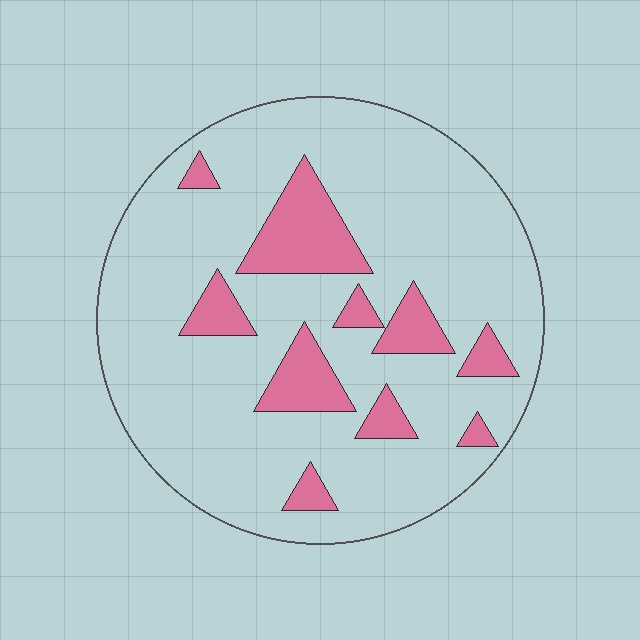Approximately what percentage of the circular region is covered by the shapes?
Approximately 15%.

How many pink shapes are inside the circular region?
10.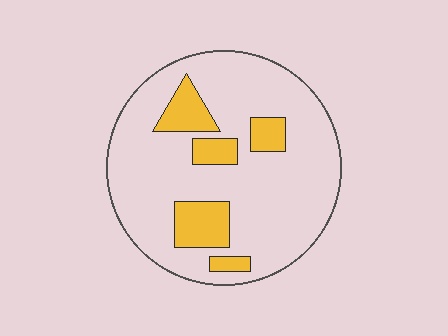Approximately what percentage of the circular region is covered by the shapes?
Approximately 20%.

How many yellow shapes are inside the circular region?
5.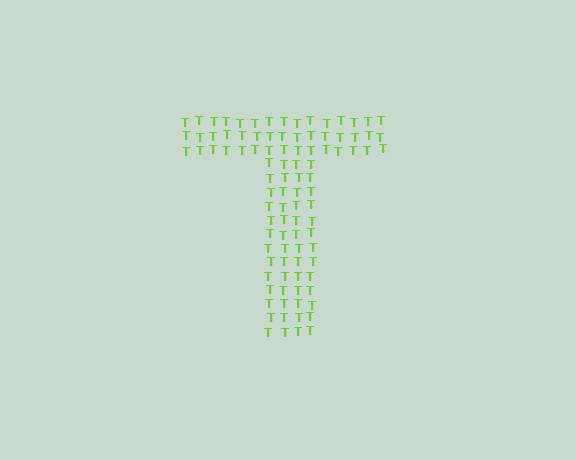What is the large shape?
The large shape is the letter T.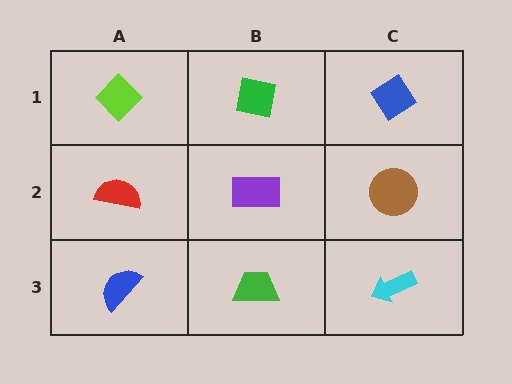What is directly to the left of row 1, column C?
A green square.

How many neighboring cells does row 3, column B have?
3.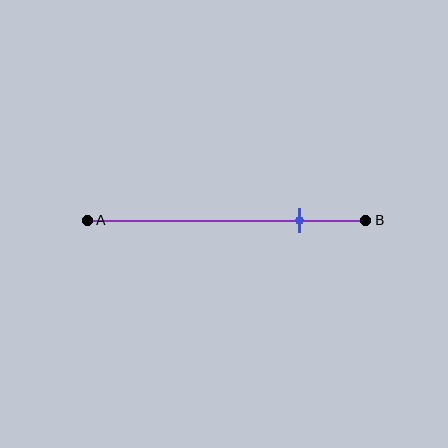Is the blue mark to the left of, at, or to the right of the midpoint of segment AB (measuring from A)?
The blue mark is to the right of the midpoint of segment AB.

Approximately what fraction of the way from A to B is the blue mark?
The blue mark is approximately 75% of the way from A to B.